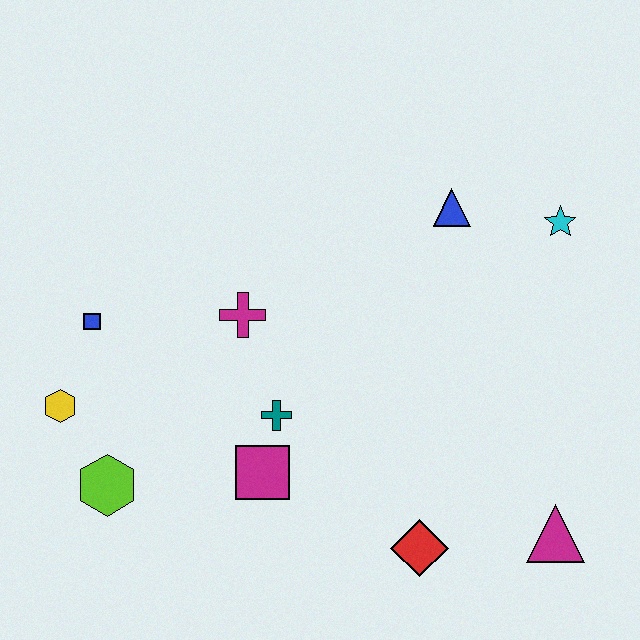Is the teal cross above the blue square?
No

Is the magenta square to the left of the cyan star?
Yes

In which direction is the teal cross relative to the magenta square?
The teal cross is above the magenta square.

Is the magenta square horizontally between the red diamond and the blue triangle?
No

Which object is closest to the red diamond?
The magenta triangle is closest to the red diamond.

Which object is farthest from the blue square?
The magenta triangle is farthest from the blue square.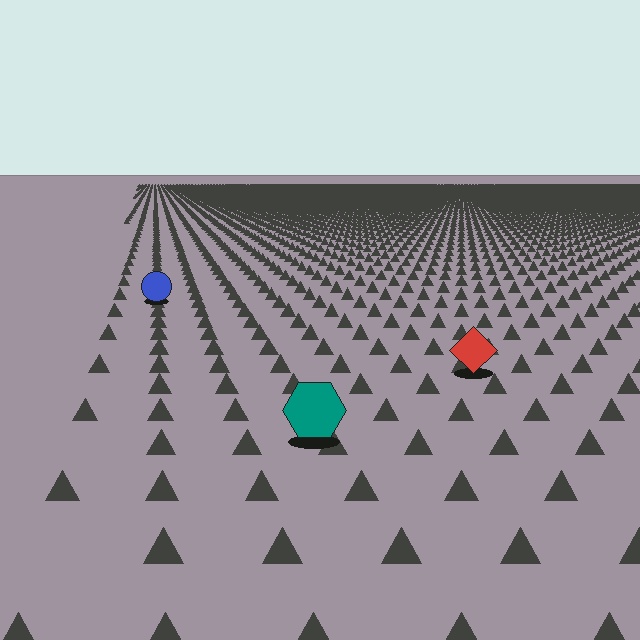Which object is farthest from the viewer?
The blue circle is farthest from the viewer. It appears smaller and the ground texture around it is denser.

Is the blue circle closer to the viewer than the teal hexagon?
No. The teal hexagon is closer — you can tell from the texture gradient: the ground texture is coarser near it.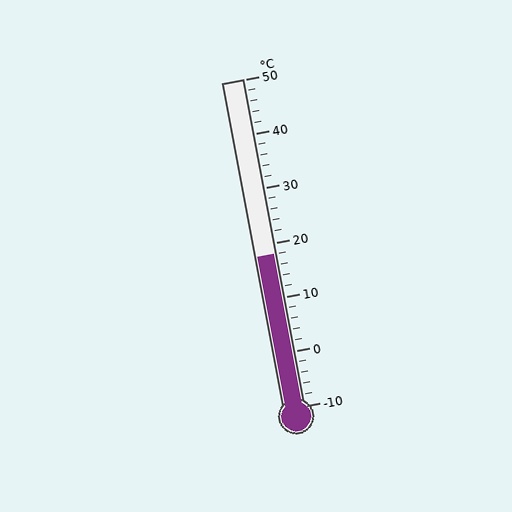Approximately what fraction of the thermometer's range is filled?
The thermometer is filled to approximately 45% of its range.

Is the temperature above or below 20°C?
The temperature is below 20°C.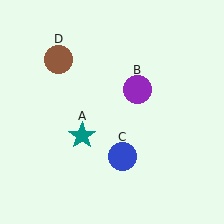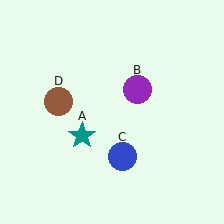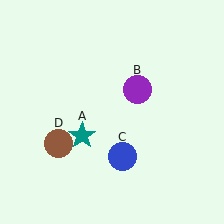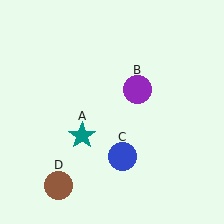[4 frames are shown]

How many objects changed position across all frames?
1 object changed position: brown circle (object D).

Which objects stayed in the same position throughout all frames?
Teal star (object A) and purple circle (object B) and blue circle (object C) remained stationary.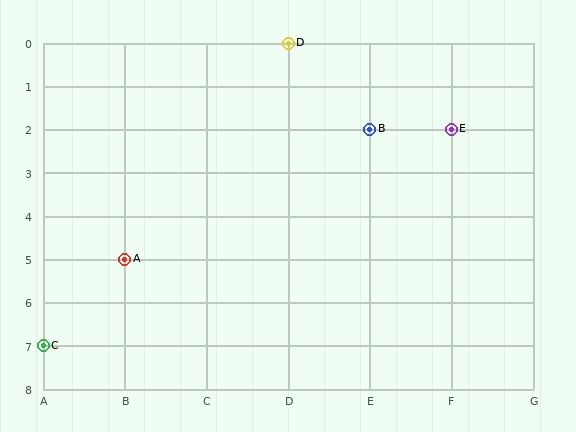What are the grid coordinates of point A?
Point A is at grid coordinates (B, 5).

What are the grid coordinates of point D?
Point D is at grid coordinates (D, 0).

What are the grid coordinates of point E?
Point E is at grid coordinates (F, 2).